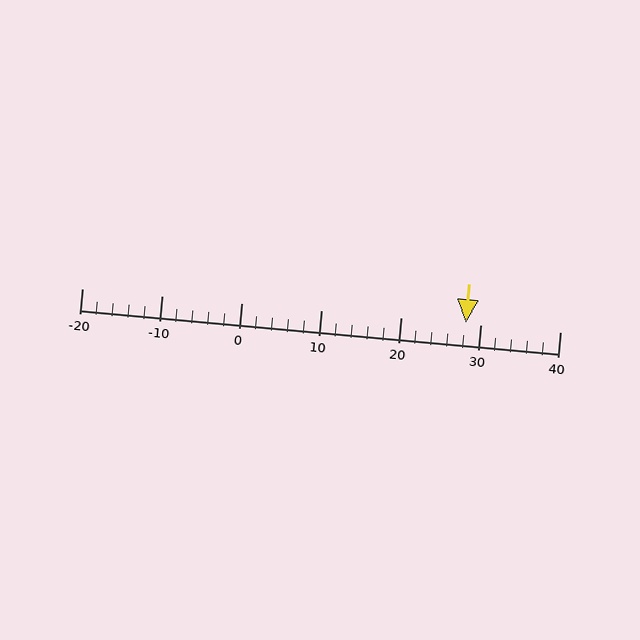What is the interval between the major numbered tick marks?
The major tick marks are spaced 10 units apart.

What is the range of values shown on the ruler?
The ruler shows values from -20 to 40.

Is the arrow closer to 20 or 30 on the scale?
The arrow is closer to 30.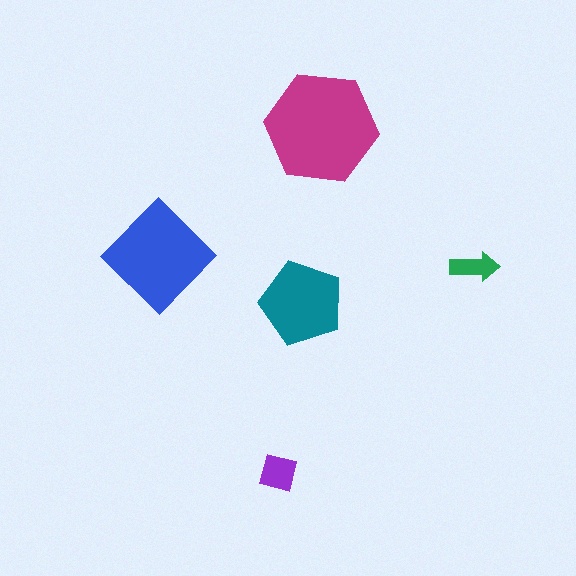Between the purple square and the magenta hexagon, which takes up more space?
The magenta hexagon.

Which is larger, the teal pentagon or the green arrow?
The teal pentagon.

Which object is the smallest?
The green arrow.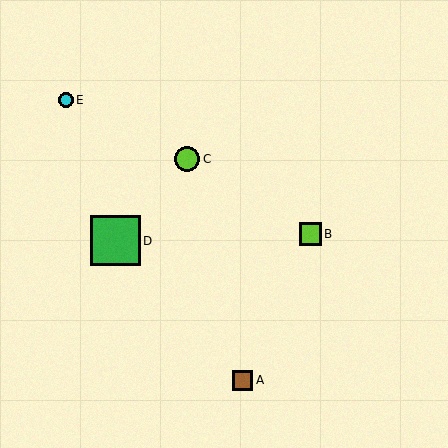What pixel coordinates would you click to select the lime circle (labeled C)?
Click at (187, 159) to select the lime circle C.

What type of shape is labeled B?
Shape B is a lime square.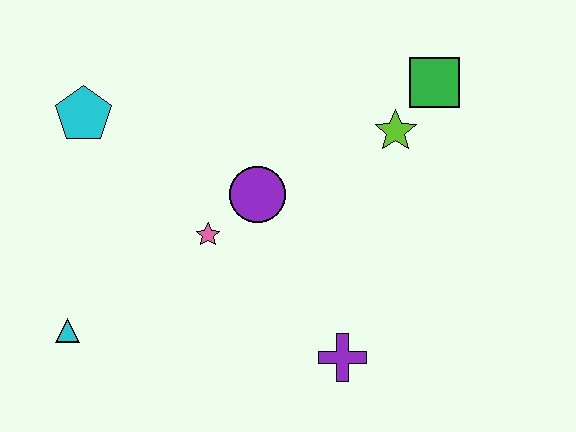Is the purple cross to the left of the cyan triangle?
No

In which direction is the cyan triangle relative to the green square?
The cyan triangle is to the left of the green square.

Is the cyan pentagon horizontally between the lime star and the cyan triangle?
Yes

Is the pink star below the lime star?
Yes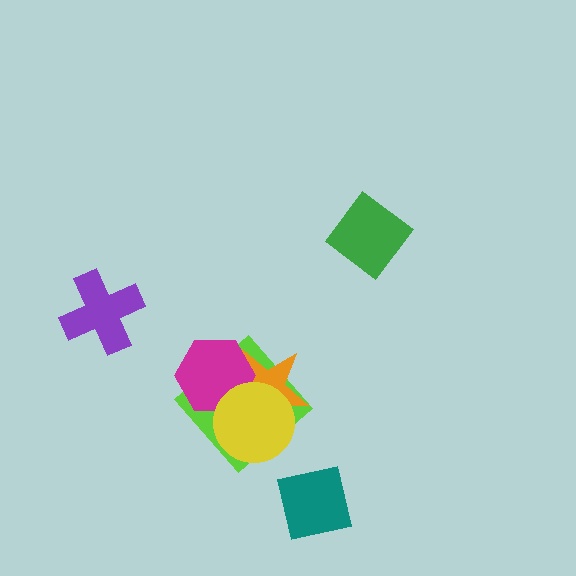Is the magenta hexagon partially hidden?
Yes, it is partially covered by another shape.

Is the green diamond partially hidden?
No, no other shape covers it.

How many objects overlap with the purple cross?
0 objects overlap with the purple cross.